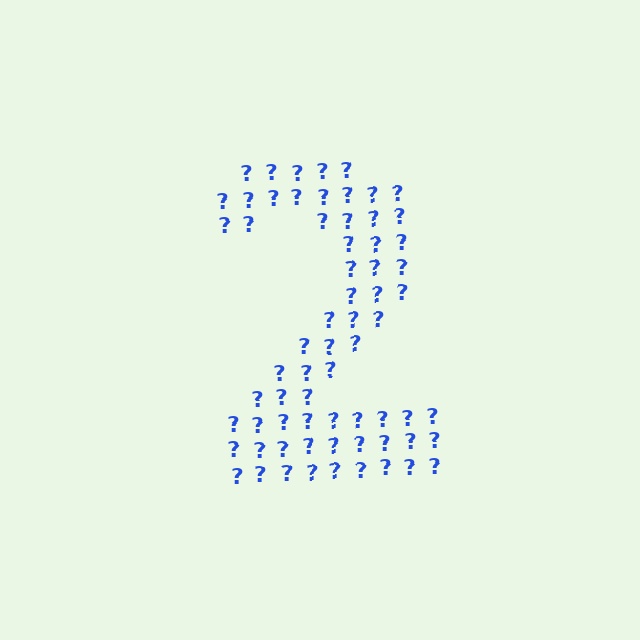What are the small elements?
The small elements are question marks.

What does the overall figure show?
The overall figure shows the digit 2.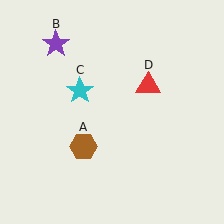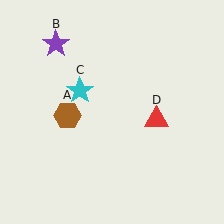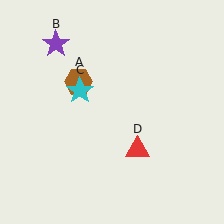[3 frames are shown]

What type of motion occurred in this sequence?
The brown hexagon (object A), red triangle (object D) rotated clockwise around the center of the scene.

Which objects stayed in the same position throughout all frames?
Purple star (object B) and cyan star (object C) remained stationary.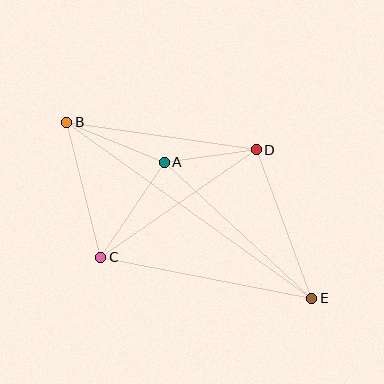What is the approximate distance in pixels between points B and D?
The distance between B and D is approximately 191 pixels.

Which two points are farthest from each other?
Points B and E are farthest from each other.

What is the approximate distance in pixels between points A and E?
The distance between A and E is approximately 201 pixels.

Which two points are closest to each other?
Points A and D are closest to each other.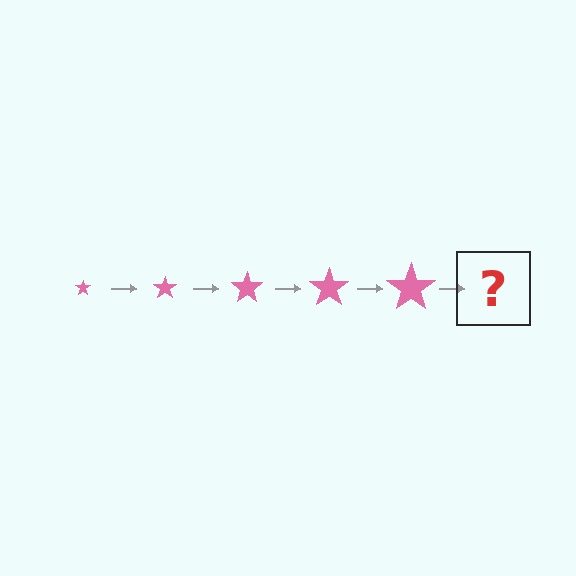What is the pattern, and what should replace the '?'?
The pattern is that the star gets progressively larger each step. The '?' should be a pink star, larger than the previous one.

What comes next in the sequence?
The next element should be a pink star, larger than the previous one.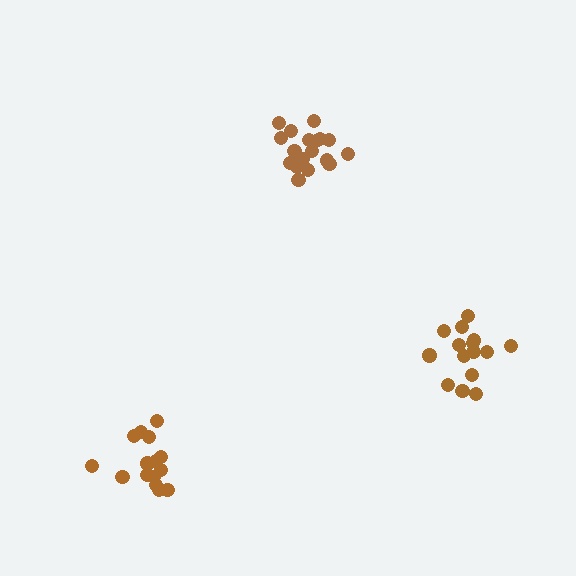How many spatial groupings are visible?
There are 3 spatial groupings.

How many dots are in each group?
Group 1: 15 dots, Group 2: 15 dots, Group 3: 19 dots (49 total).